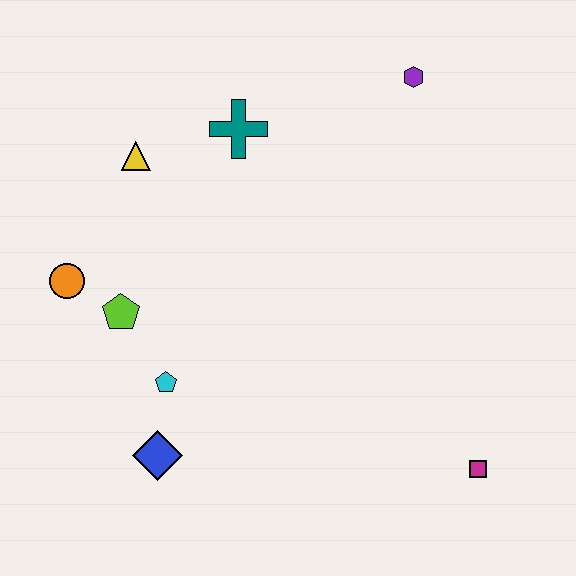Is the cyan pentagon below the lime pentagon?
Yes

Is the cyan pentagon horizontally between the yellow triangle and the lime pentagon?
No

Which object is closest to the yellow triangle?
The teal cross is closest to the yellow triangle.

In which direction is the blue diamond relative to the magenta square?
The blue diamond is to the left of the magenta square.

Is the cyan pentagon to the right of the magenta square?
No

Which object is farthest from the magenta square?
The yellow triangle is farthest from the magenta square.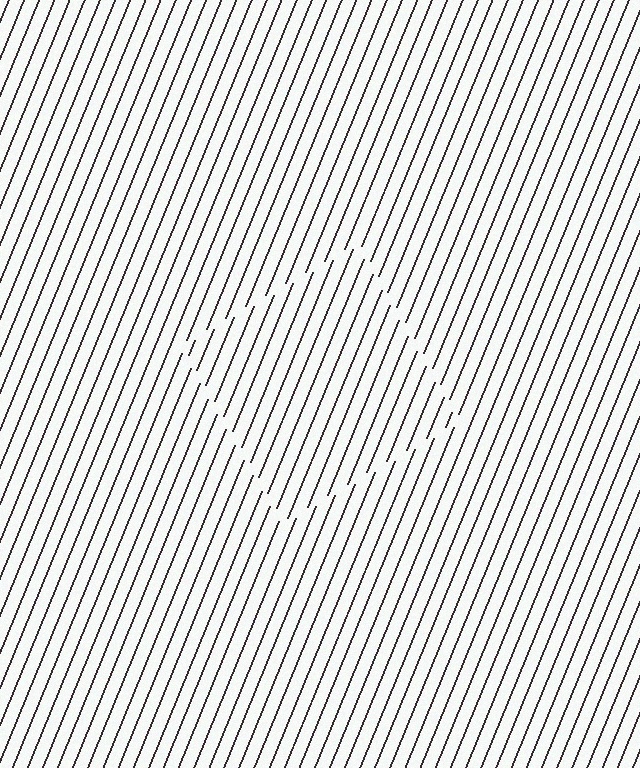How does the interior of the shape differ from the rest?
The interior of the shape contains the same grating, shifted by half a period — the contour is defined by the phase discontinuity where line-ends from the inner and outer gratings abut.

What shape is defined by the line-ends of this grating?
An illusory square. The interior of the shape contains the same grating, shifted by half a period — the contour is defined by the phase discontinuity where line-ends from the inner and outer gratings abut.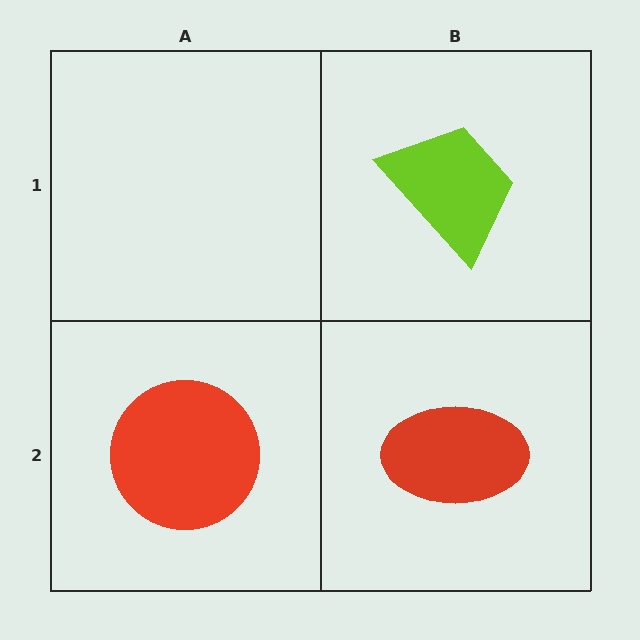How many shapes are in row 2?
2 shapes.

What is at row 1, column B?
A lime trapezoid.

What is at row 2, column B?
A red ellipse.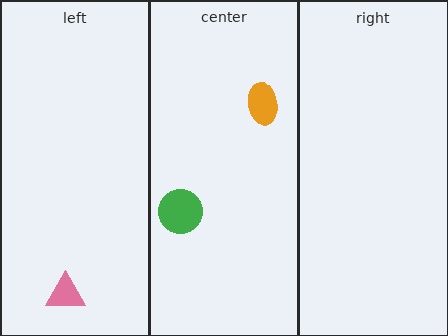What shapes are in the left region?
The pink triangle.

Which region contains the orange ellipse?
The center region.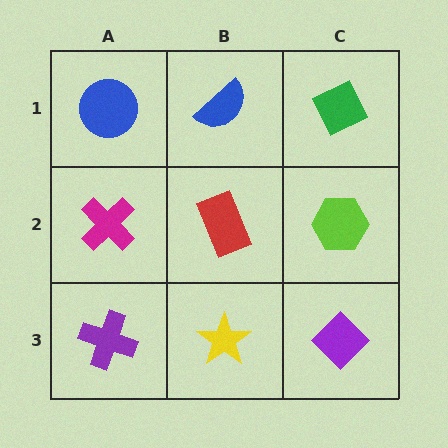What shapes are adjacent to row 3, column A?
A magenta cross (row 2, column A), a yellow star (row 3, column B).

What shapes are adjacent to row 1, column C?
A lime hexagon (row 2, column C), a blue semicircle (row 1, column B).